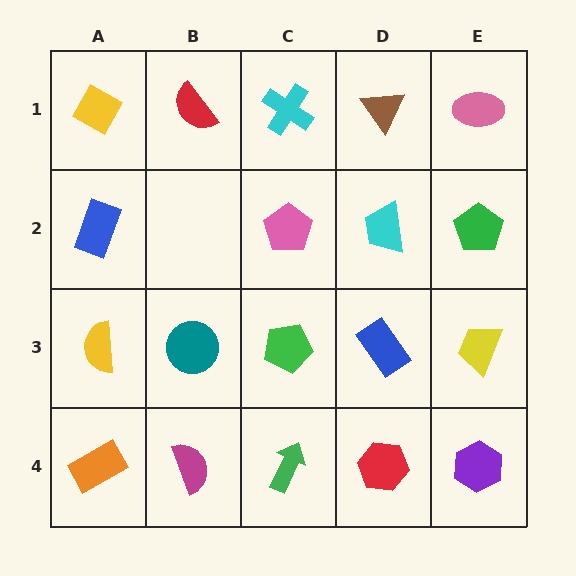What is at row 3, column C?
A green pentagon.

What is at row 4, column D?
A red hexagon.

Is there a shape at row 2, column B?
No, that cell is empty.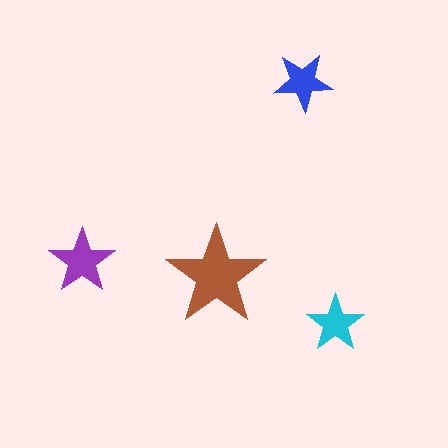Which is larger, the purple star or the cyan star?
The purple one.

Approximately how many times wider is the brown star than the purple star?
About 1.5 times wider.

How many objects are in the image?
There are 4 objects in the image.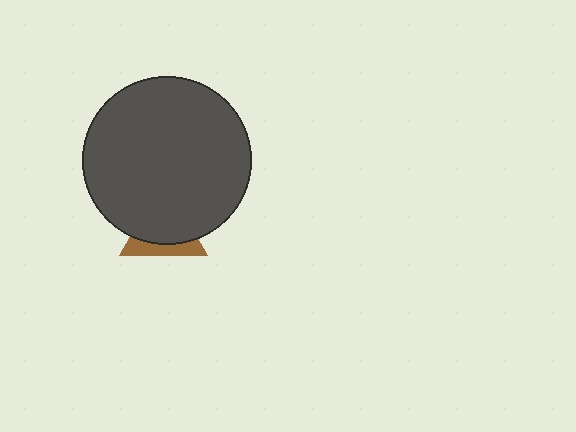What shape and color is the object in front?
The object in front is a dark gray circle.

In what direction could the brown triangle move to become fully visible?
The brown triangle could move down. That would shift it out from behind the dark gray circle entirely.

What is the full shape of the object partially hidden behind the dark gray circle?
The partially hidden object is a brown triangle.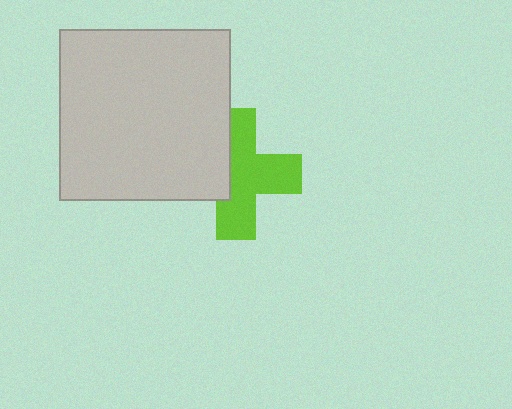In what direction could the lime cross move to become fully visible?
The lime cross could move right. That would shift it out from behind the light gray square entirely.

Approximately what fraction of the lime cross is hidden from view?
Roughly 37% of the lime cross is hidden behind the light gray square.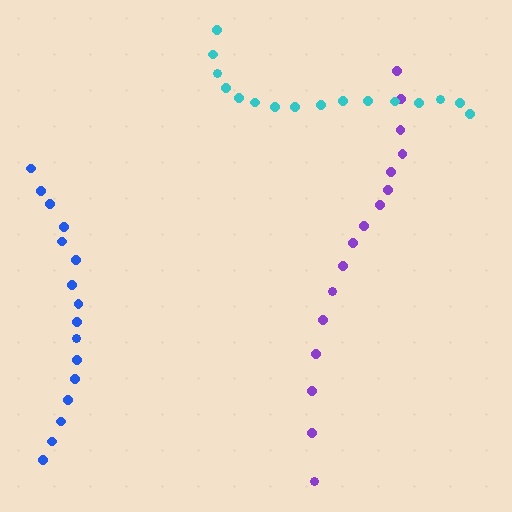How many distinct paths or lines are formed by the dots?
There are 3 distinct paths.